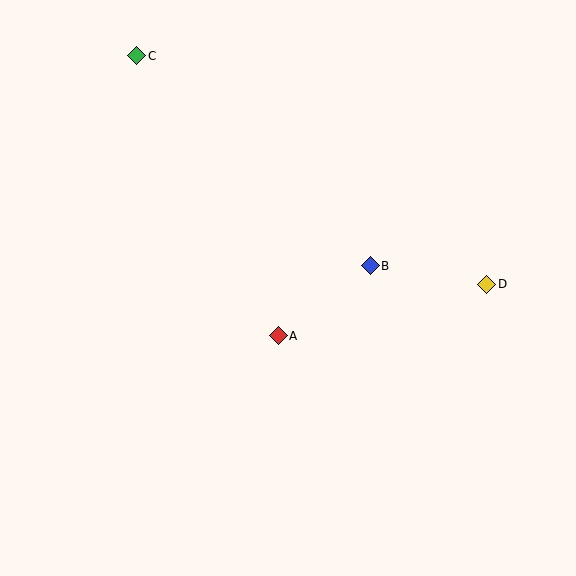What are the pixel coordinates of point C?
Point C is at (137, 56).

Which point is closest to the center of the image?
Point A at (278, 336) is closest to the center.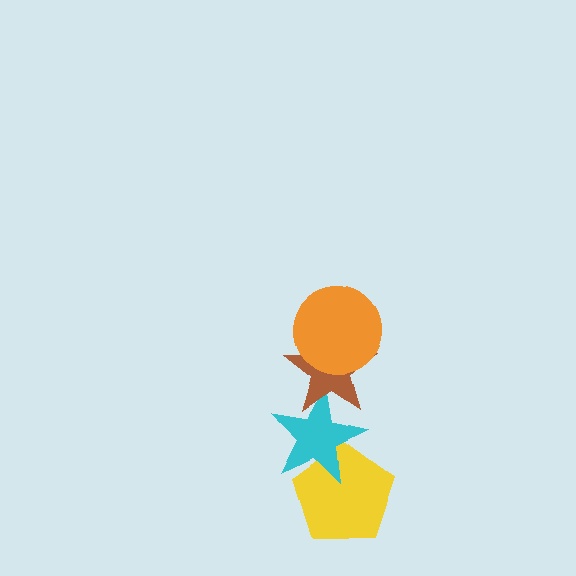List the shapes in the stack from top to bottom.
From top to bottom: the orange circle, the brown star, the cyan star, the yellow pentagon.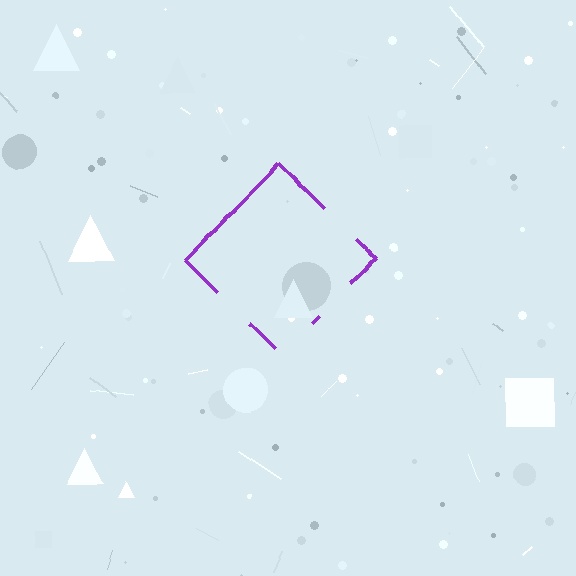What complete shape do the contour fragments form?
The contour fragments form a diamond.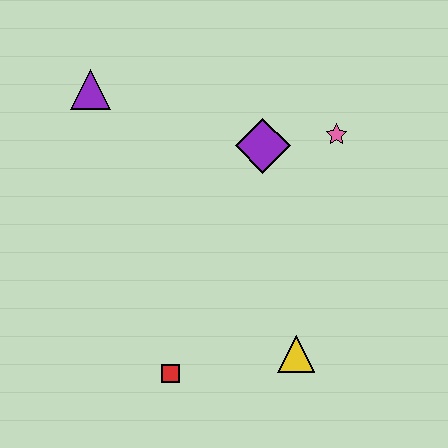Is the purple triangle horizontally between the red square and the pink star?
No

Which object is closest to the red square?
The yellow triangle is closest to the red square.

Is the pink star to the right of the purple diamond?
Yes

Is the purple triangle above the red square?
Yes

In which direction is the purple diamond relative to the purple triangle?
The purple diamond is to the right of the purple triangle.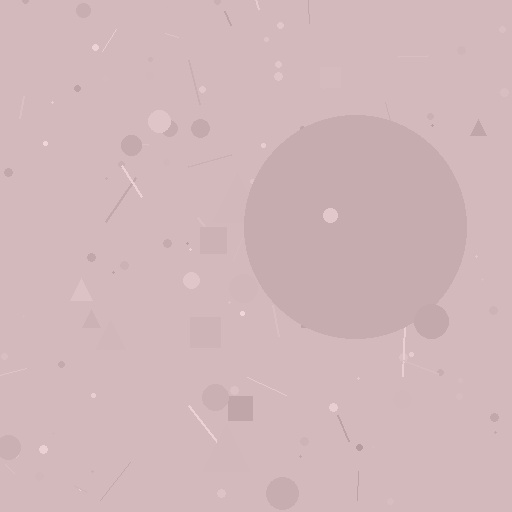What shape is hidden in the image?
A circle is hidden in the image.